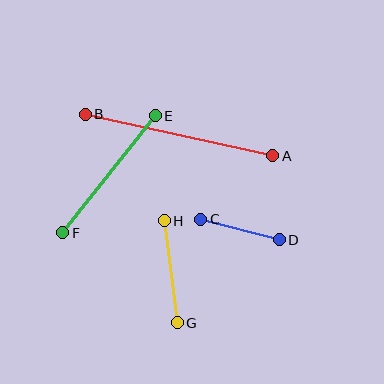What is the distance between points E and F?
The distance is approximately 149 pixels.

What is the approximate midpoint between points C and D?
The midpoint is at approximately (240, 229) pixels.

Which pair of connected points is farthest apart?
Points A and B are farthest apart.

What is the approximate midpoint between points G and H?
The midpoint is at approximately (171, 272) pixels.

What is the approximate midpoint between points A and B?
The midpoint is at approximately (179, 135) pixels.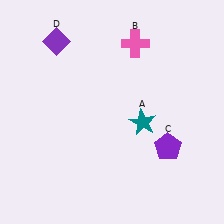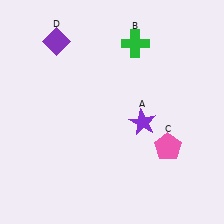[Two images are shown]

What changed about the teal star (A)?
In Image 1, A is teal. In Image 2, it changed to purple.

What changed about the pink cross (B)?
In Image 1, B is pink. In Image 2, it changed to green.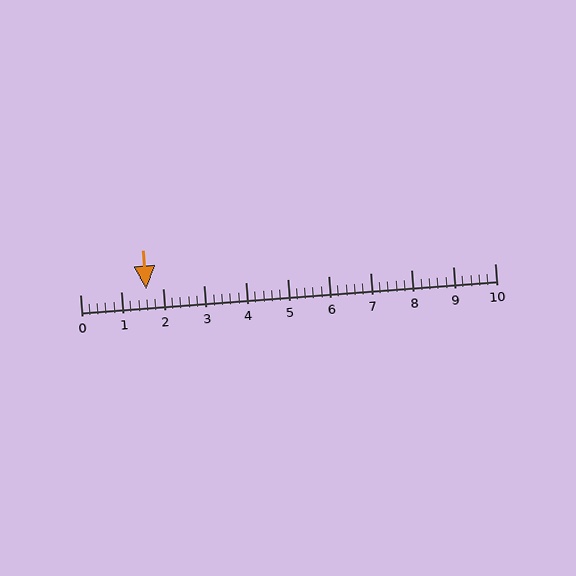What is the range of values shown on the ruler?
The ruler shows values from 0 to 10.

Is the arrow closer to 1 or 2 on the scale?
The arrow is closer to 2.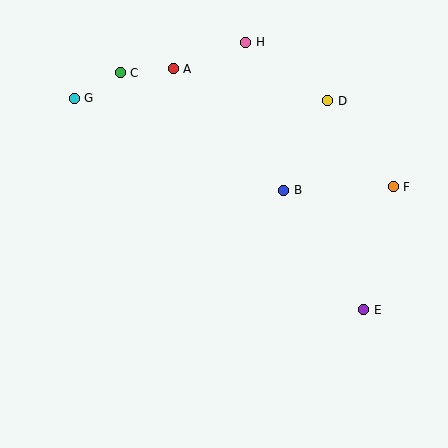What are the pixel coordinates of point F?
Point F is at (393, 187).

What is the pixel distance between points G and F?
The distance between G and F is 331 pixels.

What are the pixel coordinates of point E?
Point E is at (364, 310).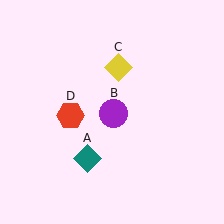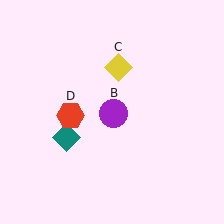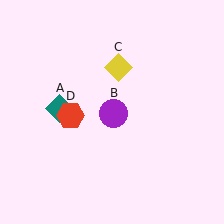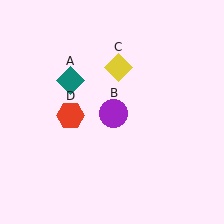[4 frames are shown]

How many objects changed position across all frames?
1 object changed position: teal diamond (object A).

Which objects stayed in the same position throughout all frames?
Purple circle (object B) and yellow diamond (object C) and red hexagon (object D) remained stationary.